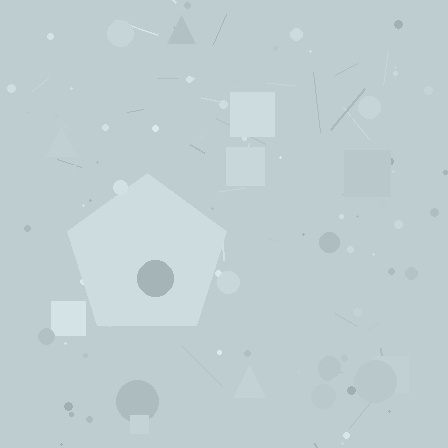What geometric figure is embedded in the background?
A pentagon is embedded in the background.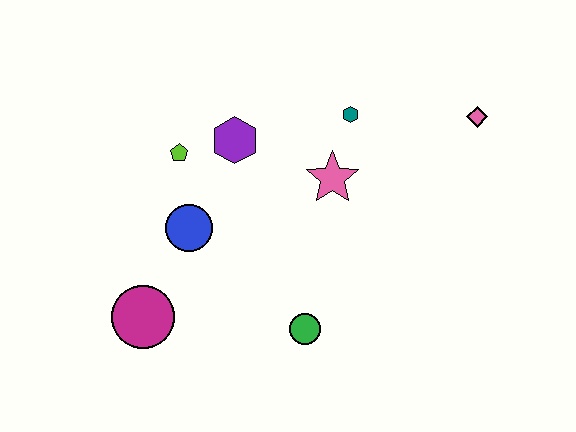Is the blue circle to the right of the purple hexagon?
No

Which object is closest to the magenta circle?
The blue circle is closest to the magenta circle.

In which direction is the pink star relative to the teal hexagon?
The pink star is below the teal hexagon.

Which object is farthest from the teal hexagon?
The magenta circle is farthest from the teal hexagon.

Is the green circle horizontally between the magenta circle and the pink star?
Yes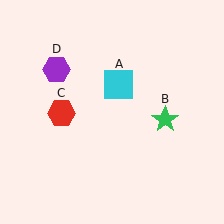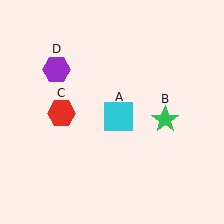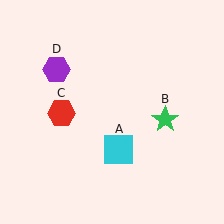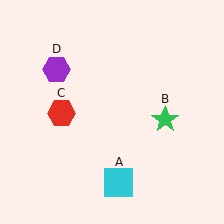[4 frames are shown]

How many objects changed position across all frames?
1 object changed position: cyan square (object A).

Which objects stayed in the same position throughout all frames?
Green star (object B) and red hexagon (object C) and purple hexagon (object D) remained stationary.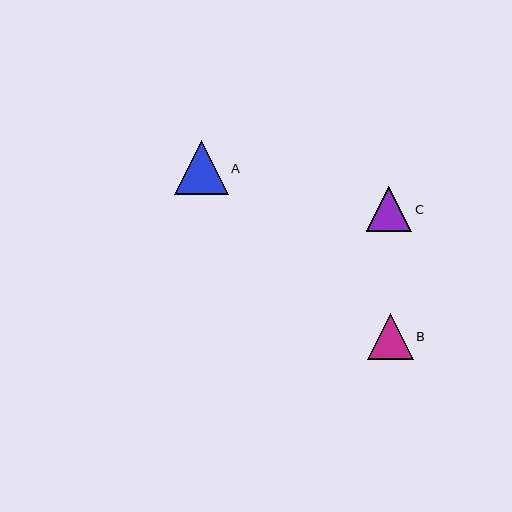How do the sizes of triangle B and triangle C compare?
Triangle B and triangle C are approximately the same size.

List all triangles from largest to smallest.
From largest to smallest: A, B, C.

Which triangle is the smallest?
Triangle C is the smallest with a size of approximately 45 pixels.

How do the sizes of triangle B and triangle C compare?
Triangle B and triangle C are approximately the same size.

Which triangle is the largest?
Triangle A is the largest with a size of approximately 54 pixels.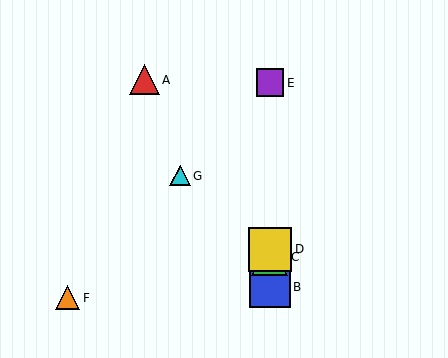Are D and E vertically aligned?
Yes, both are at x≈270.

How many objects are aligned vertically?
4 objects (B, C, D, E) are aligned vertically.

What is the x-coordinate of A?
Object A is at x≈144.